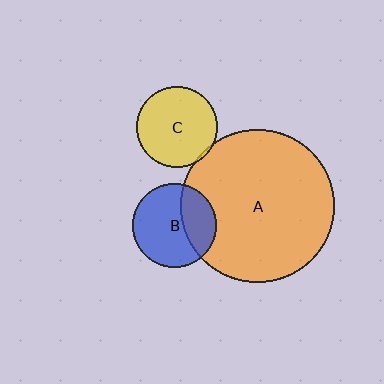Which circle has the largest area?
Circle A (orange).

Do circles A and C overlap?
Yes.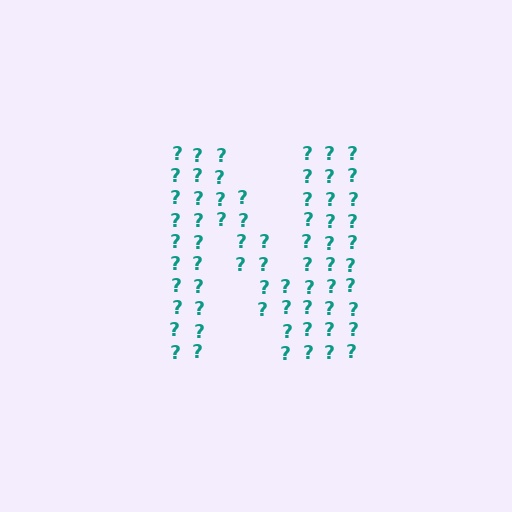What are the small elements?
The small elements are question marks.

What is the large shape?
The large shape is the letter N.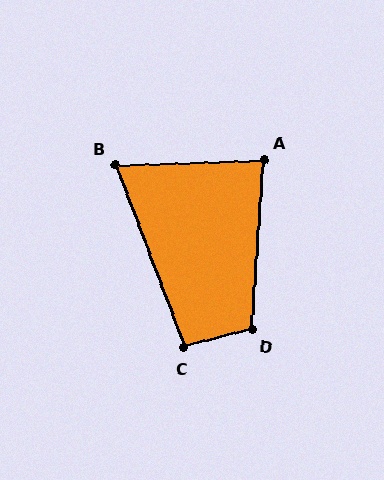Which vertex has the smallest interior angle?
B, at approximately 71 degrees.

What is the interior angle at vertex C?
Approximately 96 degrees (obtuse).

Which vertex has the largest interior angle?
D, at approximately 109 degrees.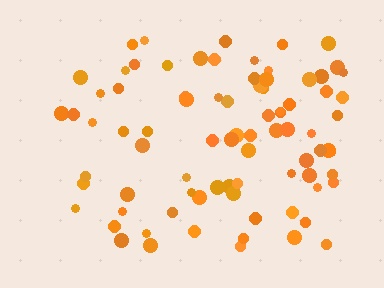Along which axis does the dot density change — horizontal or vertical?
Horizontal.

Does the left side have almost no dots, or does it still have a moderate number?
Still a moderate number, just noticeably fewer than the right.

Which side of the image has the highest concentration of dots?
The right.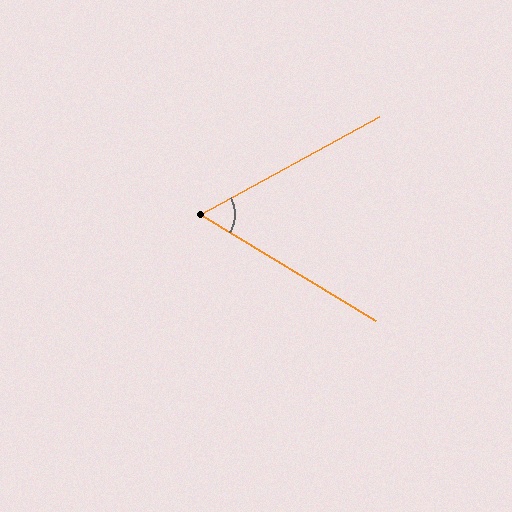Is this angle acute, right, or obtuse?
It is acute.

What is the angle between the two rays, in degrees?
Approximately 60 degrees.